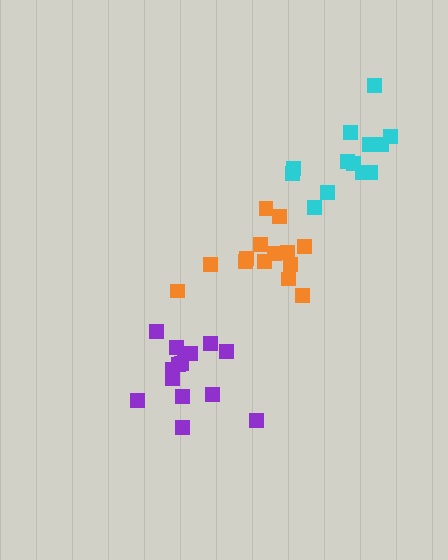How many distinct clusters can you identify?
There are 3 distinct clusters.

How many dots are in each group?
Group 1: 13 dots, Group 2: 14 dots, Group 3: 15 dots (42 total).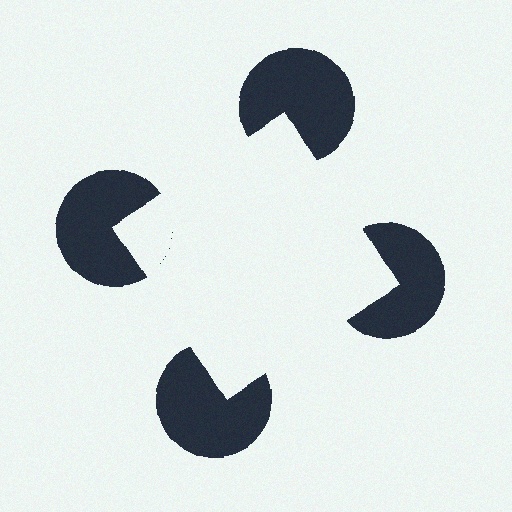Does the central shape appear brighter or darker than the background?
It typically appears slightly brighter than the background, even though no actual brightness change is drawn.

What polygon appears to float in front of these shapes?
An illusory square — its edges are inferred from the aligned wedge cuts in the pac-man discs, not physically drawn.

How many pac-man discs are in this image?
There are 4 — one at each vertex of the illusory square.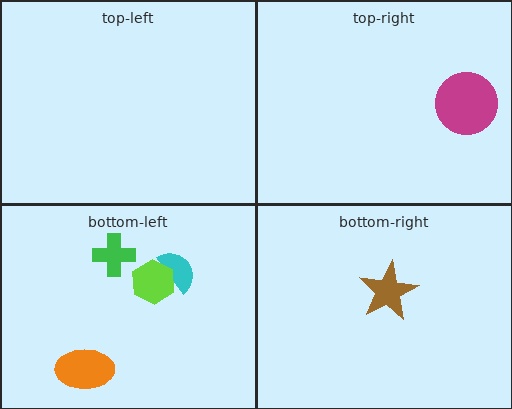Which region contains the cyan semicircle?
The bottom-left region.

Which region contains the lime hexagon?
The bottom-left region.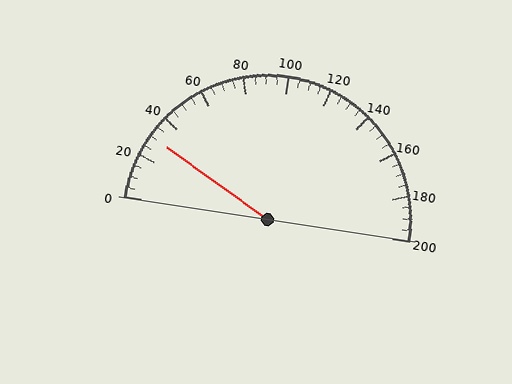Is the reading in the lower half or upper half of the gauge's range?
The reading is in the lower half of the range (0 to 200).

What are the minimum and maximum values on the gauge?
The gauge ranges from 0 to 200.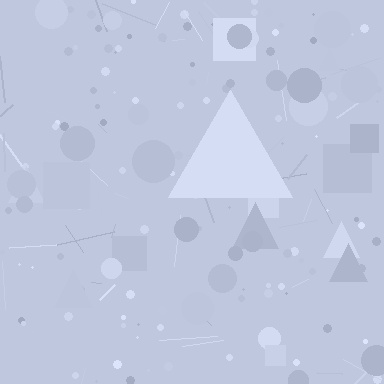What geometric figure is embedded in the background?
A triangle is embedded in the background.